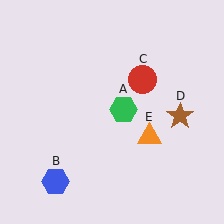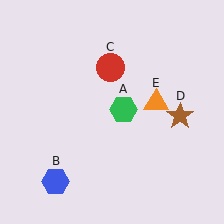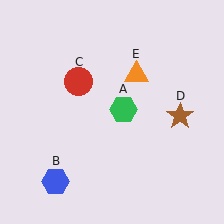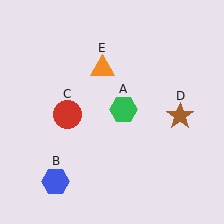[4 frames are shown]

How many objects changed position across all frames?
2 objects changed position: red circle (object C), orange triangle (object E).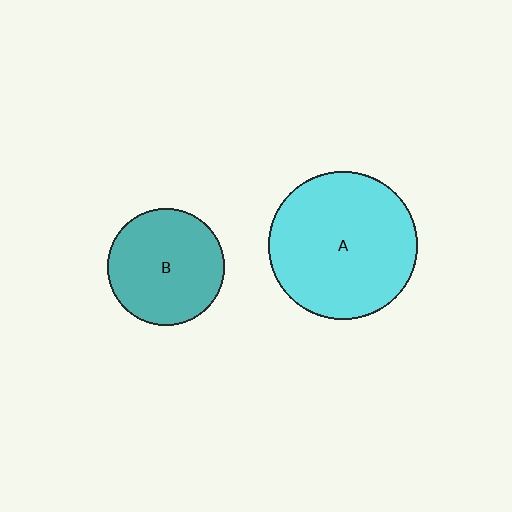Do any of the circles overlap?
No, none of the circles overlap.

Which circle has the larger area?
Circle A (cyan).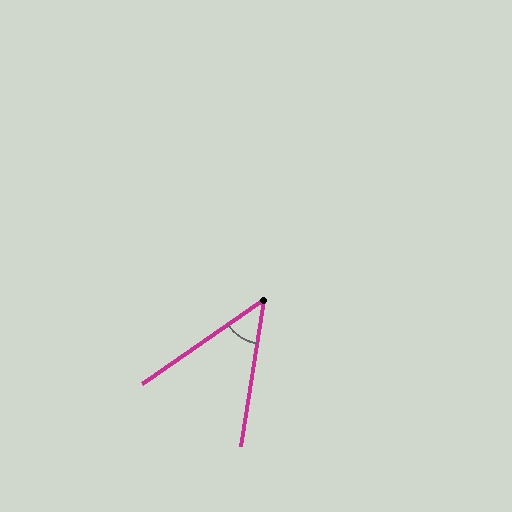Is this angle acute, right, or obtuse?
It is acute.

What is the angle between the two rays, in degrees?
Approximately 46 degrees.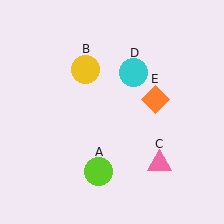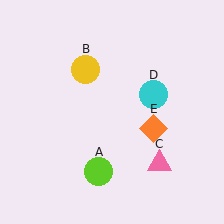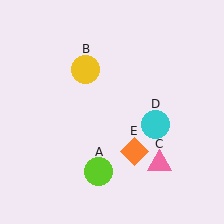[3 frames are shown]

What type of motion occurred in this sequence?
The cyan circle (object D), orange diamond (object E) rotated clockwise around the center of the scene.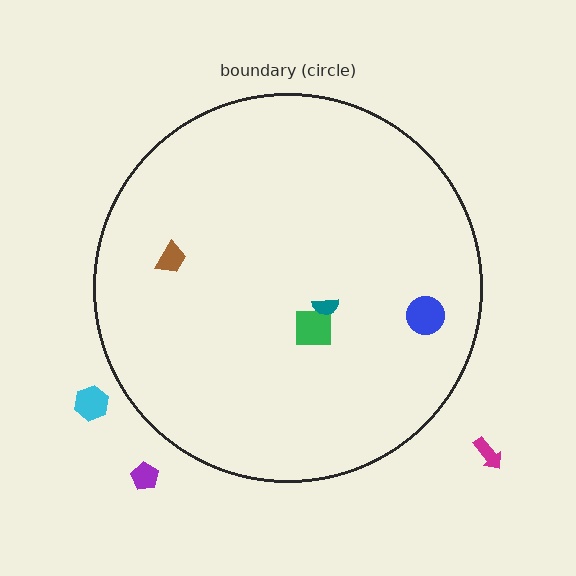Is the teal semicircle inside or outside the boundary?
Inside.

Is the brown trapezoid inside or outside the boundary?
Inside.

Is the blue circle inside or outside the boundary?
Inside.